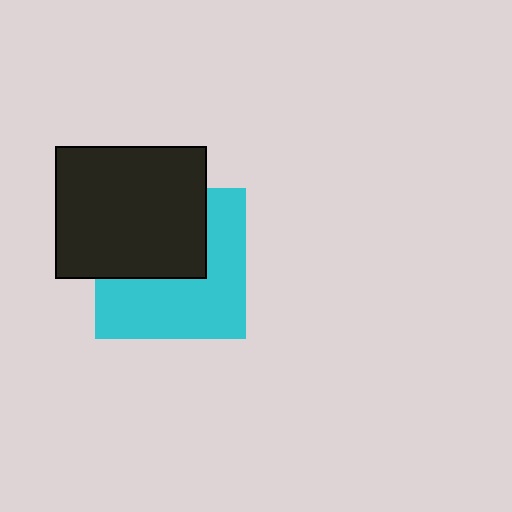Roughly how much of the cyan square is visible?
About half of it is visible (roughly 55%).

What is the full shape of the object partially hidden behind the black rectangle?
The partially hidden object is a cyan square.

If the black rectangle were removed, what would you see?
You would see the complete cyan square.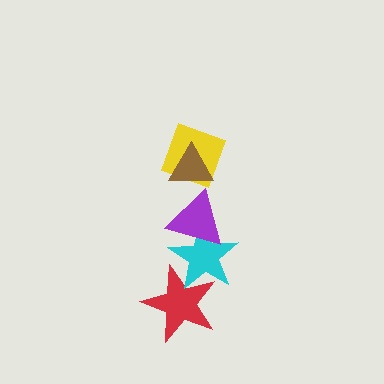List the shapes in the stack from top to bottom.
From top to bottom: the brown triangle, the yellow diamond, the purple triangle, the cyan star, the red star.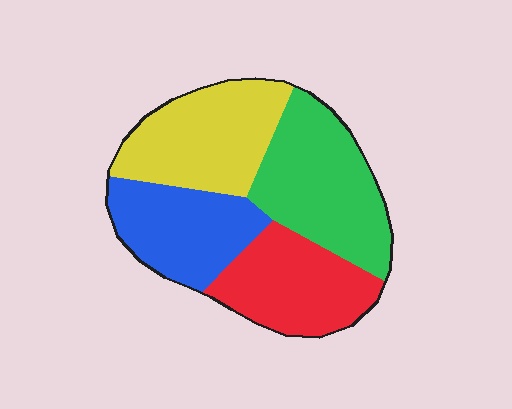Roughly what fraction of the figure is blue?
Blue takes up between a sixth and a third of the figure.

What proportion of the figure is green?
Green takes up about one quarter (1/4) of the figure.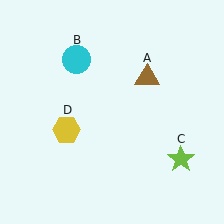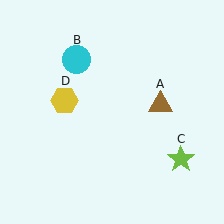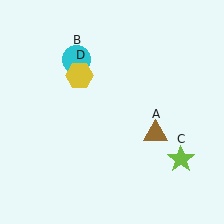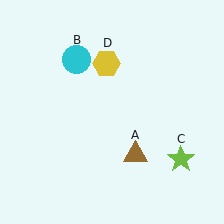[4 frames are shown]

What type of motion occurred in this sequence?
The brown triangle (object A), yellow hexagon (object D) rotated clockwise around the center of the scene.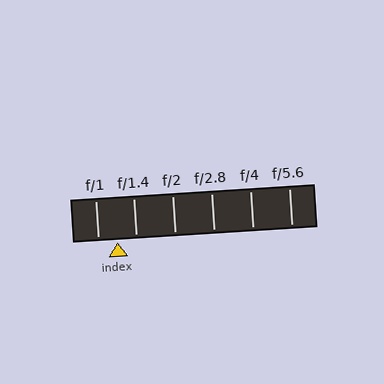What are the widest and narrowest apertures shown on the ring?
The widest aperture shown is f/1 and the narrowest is f/5.6.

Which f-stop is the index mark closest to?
The index mark is closest to f/1.4.